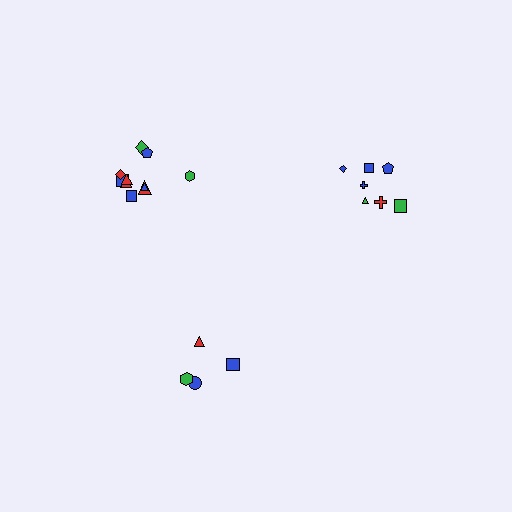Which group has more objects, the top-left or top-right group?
The top-left group.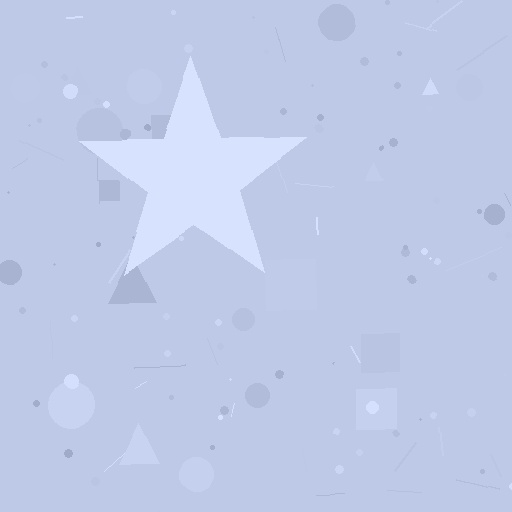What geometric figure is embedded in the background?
A star is embedded in the background.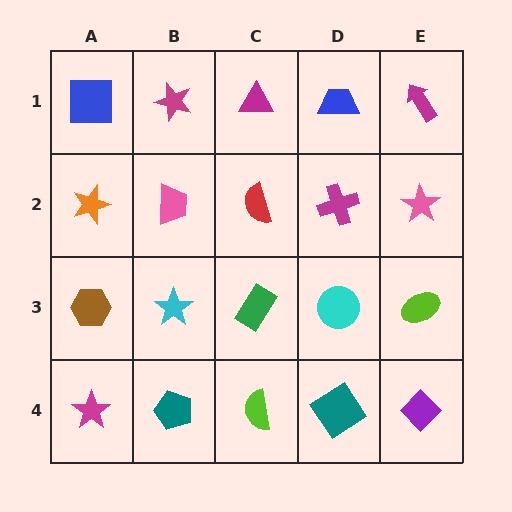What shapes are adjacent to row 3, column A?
An orange star (row 2, column A), a magenta star (row 4, column A), a cyan star (row 3, column B).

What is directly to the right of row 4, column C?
A teal diamond.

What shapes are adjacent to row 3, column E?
A pink star (row 2, column E), a purple diamond (row 4, column E), a cyan circle (row 3, column D).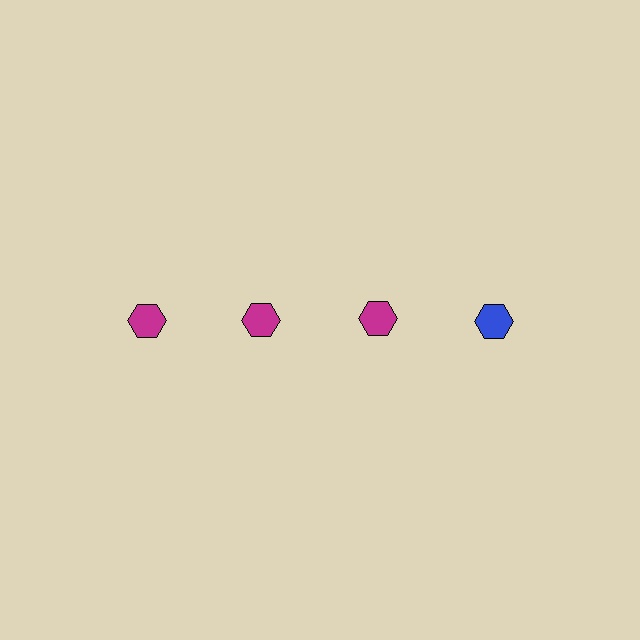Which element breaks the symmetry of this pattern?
The blue hexagon in the top row, second from right column breaks the symmetry. All other shapes are magenta hexagons.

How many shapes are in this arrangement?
There are 4 shapes arranged in a grid pattern.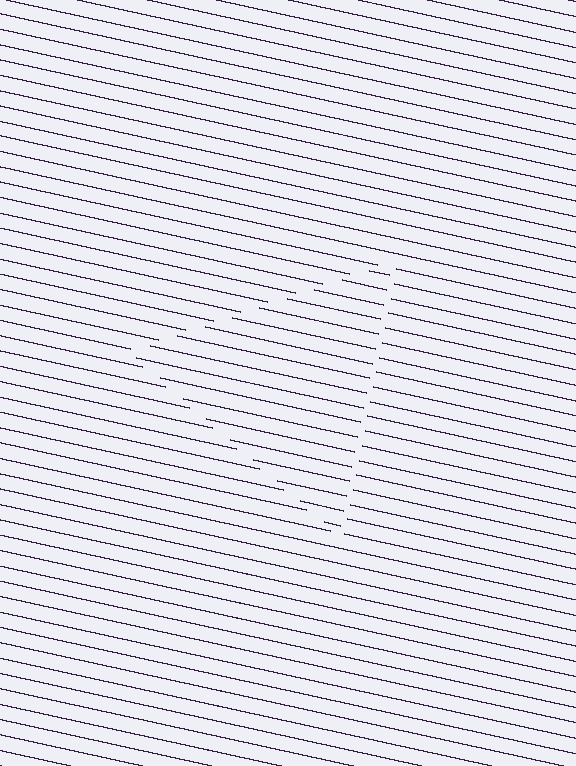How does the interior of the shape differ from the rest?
The interior of the shape contains the same grating, shifted by half a period — the contour is defined by the phase discontinuity where line-ends from the inner and outer gratings abut.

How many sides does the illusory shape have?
3 sides — the line-ends trace a triangle.